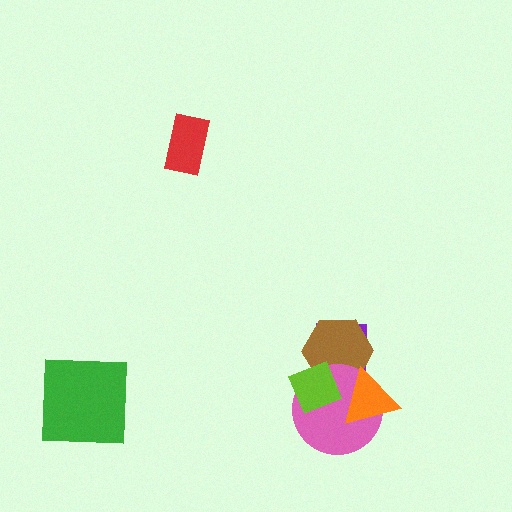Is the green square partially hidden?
No, no other shape covers it.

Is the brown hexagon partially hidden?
Yes, it is partially covered by another shape.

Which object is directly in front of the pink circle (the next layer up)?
The orange triangle is directly in front of the pink circle.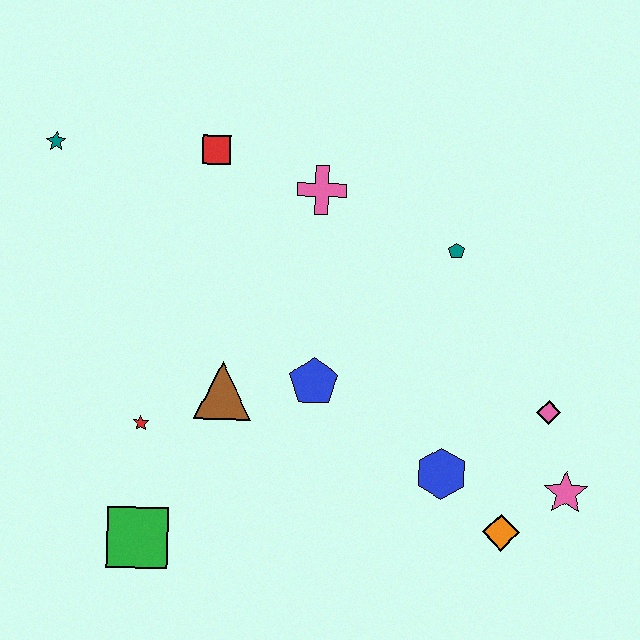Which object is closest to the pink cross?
The red square is closest to the pink cross.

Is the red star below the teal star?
Yes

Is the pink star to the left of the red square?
No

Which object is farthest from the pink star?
The teal star is farthest from the pink star.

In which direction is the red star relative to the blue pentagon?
The red star is to the left of the blue pentagon.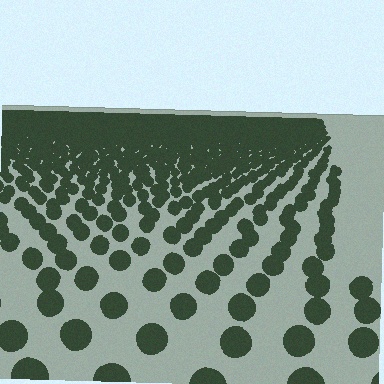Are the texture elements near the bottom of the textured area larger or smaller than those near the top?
Larger. Near the bottom, elements are closer to the viewer and appear at a bigger on-screen size.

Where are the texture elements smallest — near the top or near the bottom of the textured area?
Near the top.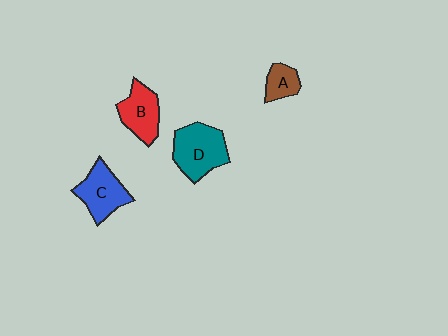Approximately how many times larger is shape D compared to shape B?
Approximately 1.3 times.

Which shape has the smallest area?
Shape A (brown).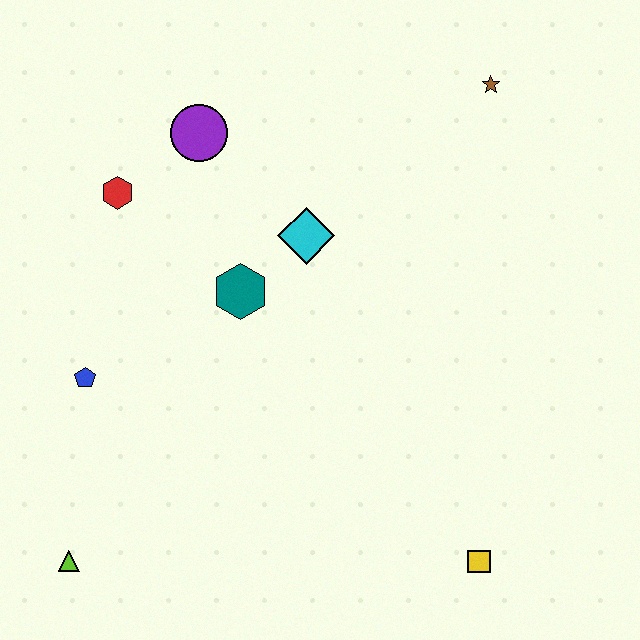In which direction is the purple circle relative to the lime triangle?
The purple circle is above the lime triangle.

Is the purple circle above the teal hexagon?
Yes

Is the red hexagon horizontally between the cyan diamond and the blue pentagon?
Yes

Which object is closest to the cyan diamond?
The teal hexagon is closest to the cyan diamond.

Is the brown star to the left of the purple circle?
No